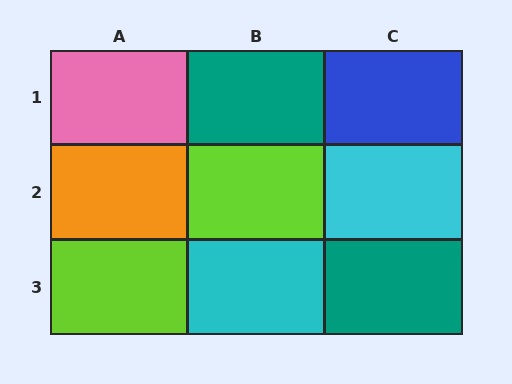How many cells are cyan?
2 cells are cyan.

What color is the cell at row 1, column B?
Teal.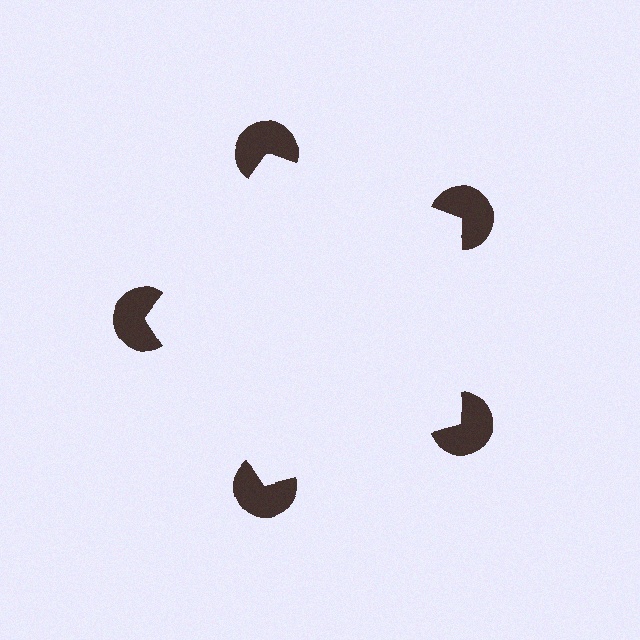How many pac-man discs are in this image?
There are 5 — one at each vertex of the illusory pentagon.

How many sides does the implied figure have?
5 sides.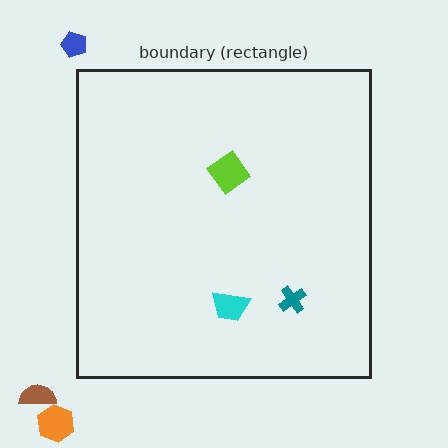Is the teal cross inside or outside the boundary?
Inside.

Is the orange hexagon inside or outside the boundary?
Outside.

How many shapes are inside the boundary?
3 inside, 3 outside.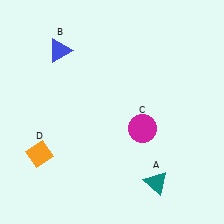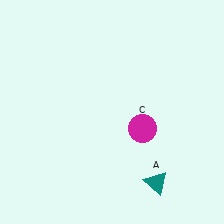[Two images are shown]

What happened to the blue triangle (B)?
The blue triangle (B) was removed in Image 2. It was in the top-left area of Image 1.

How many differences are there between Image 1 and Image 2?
There are 2 differences between the two images.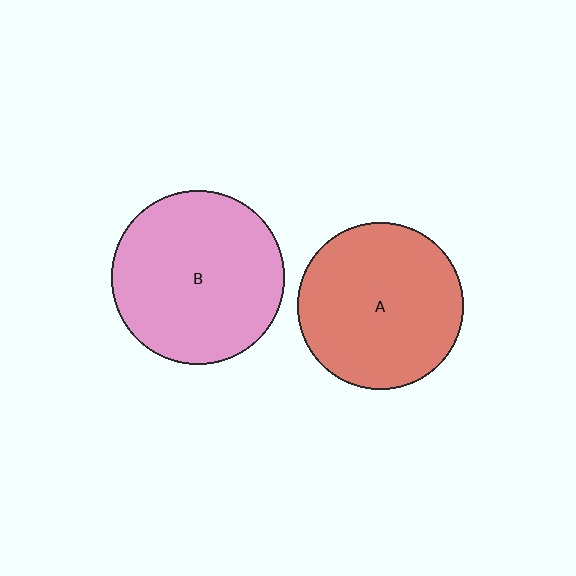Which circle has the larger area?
Circle B (pink).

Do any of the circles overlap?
No, none of the circles overlap.